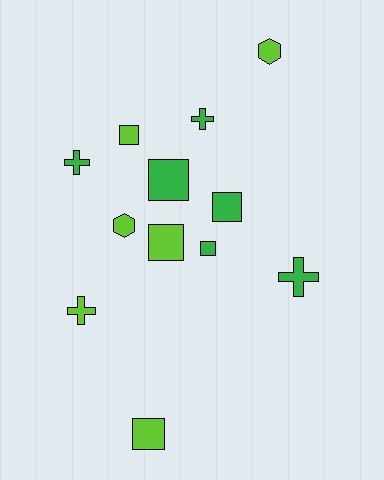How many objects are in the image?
There are 12 objects.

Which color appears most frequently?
Green, with 6 objects.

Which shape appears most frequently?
Square, with 6 objects.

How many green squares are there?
There are 3 green squares.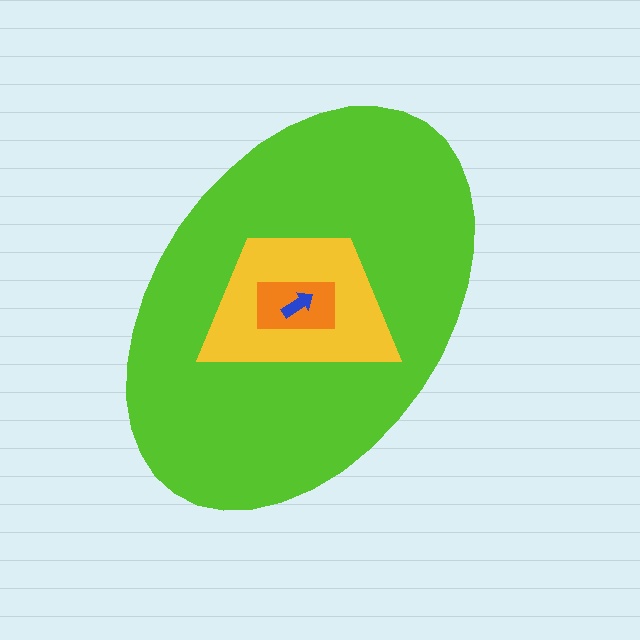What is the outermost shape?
The lime ellipse.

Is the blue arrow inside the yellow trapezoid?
Yes.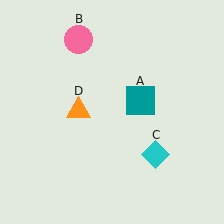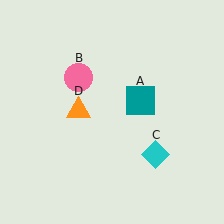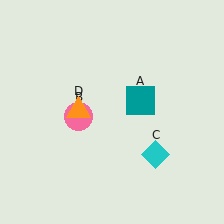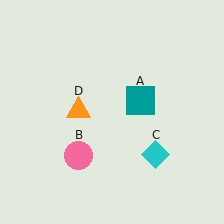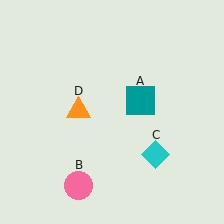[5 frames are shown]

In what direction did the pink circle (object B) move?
The pink circle (object B) moved down.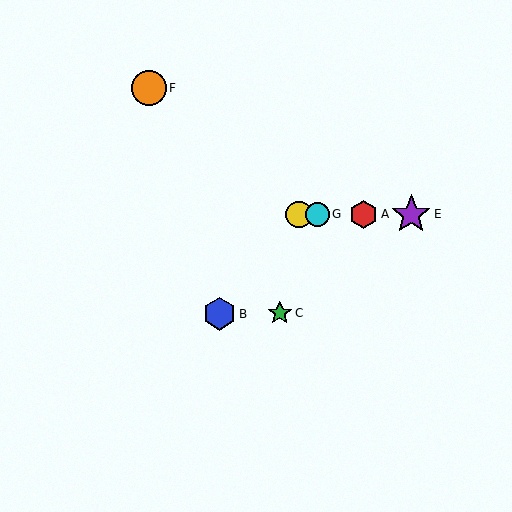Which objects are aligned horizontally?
Objects A, D, E, G are aligned horizontally.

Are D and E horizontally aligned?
Yes, both are at y≈214.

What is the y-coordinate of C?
Object C is at y≈313.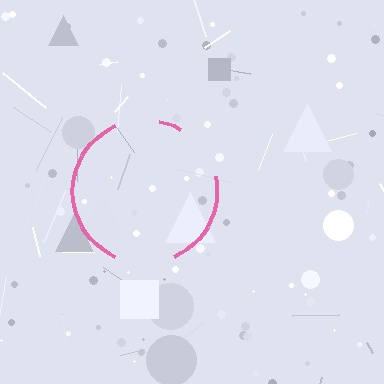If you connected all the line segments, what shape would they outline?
They would outline a circle.